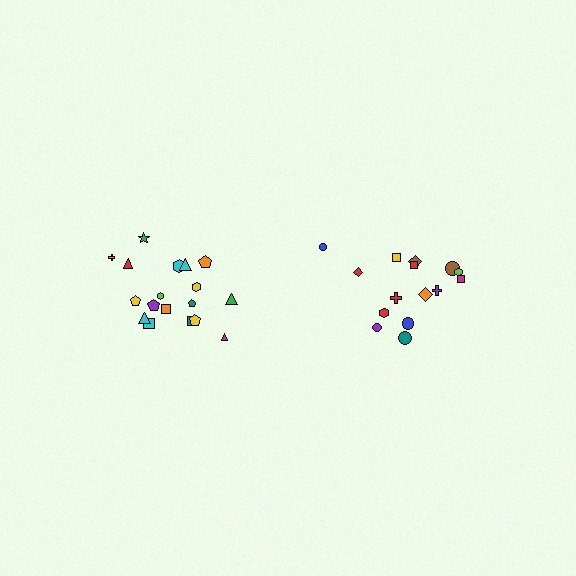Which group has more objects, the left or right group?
The left group.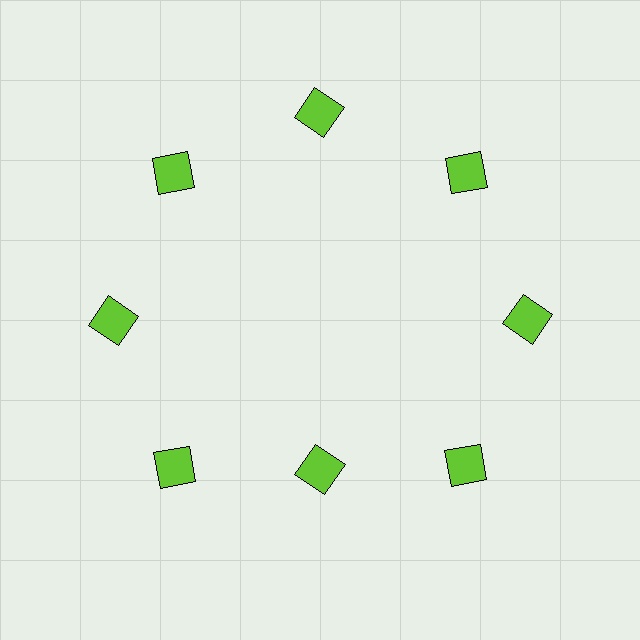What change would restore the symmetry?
The symmetry would be restored by moving it outward, back onto the ring so that all 8 squares sit at equal angles and equal distance from the center.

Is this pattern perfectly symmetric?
No. The 8 lime squares are arranged in a ring, but one element near the 6 o'clock position is pulled inward toward the center, breaking the 8-fold rotational symmetry.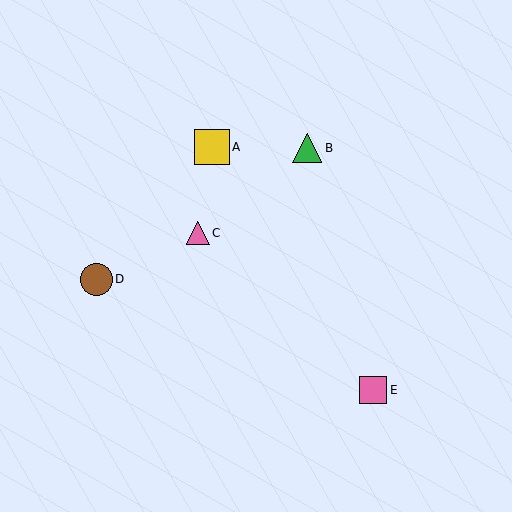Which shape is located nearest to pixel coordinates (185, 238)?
The pink triangle (labeled C) at (198, 233) is nearest to that location.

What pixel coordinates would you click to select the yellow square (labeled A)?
Click at (212, 147) to select the yellow square A.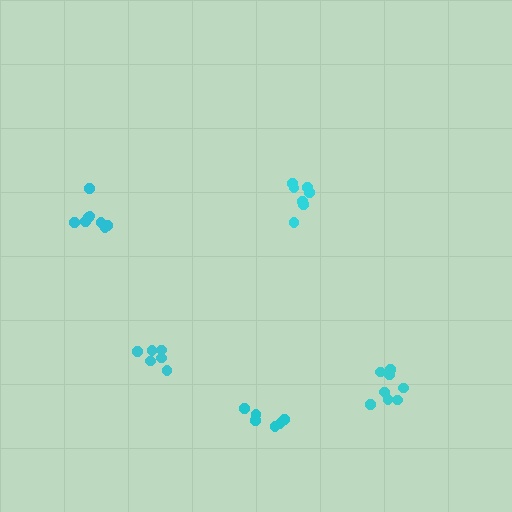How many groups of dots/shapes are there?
There are 5 groups.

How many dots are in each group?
Group 1: 8 dots, Group 2: 6 dots, Group 3: 6 dots, Group 4: 7 dots, Group 5: 8 dots (35 total).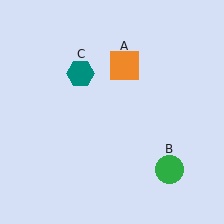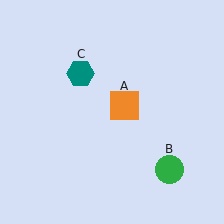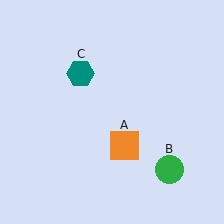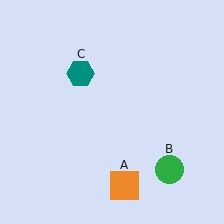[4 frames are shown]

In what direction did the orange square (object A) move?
The orange square (object A) moved down.